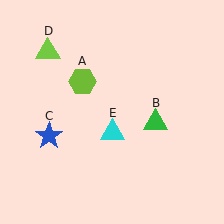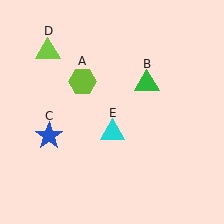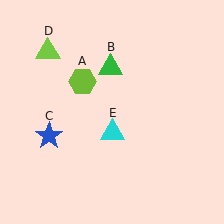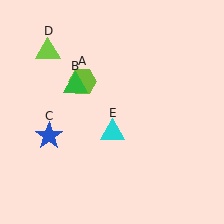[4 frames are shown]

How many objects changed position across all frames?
1 object changed position: green triangle (object B).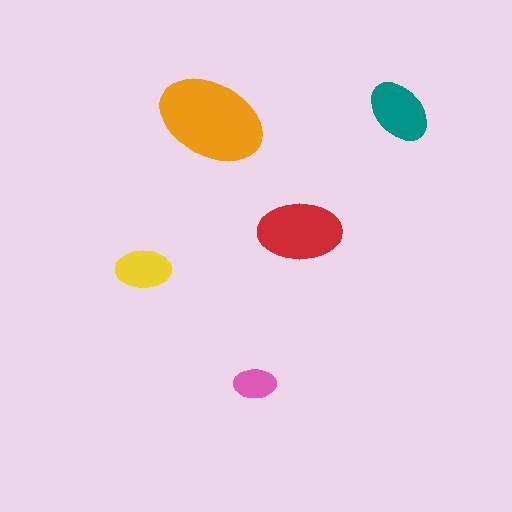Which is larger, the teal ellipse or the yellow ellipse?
The teal one.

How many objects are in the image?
There are 5 objects in the image.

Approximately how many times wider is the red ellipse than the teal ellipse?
About 1.5 times wider.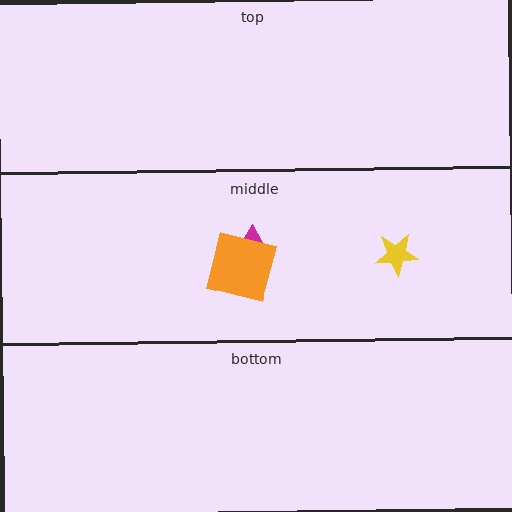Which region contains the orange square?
The middle region.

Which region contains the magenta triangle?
The middle region.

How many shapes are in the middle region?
3.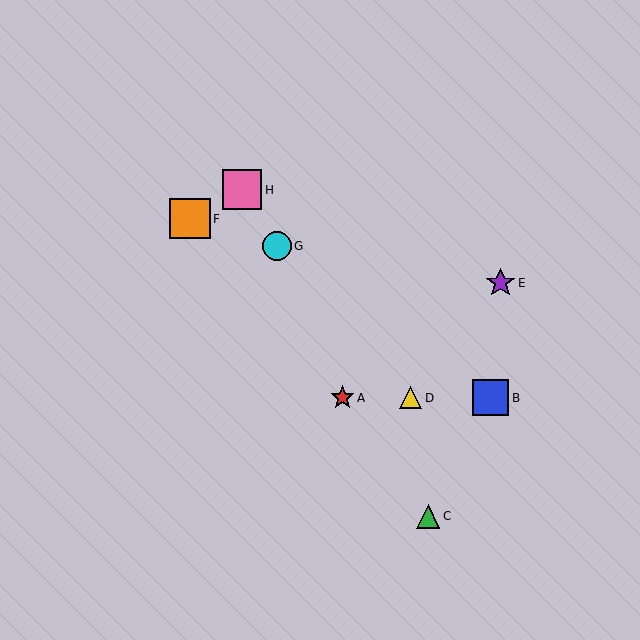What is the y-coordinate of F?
Object F is at y≈219.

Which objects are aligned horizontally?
Objects A, B, D are aligned horizontally.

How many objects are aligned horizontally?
3 objects (A, B, D) are aligned horizontally.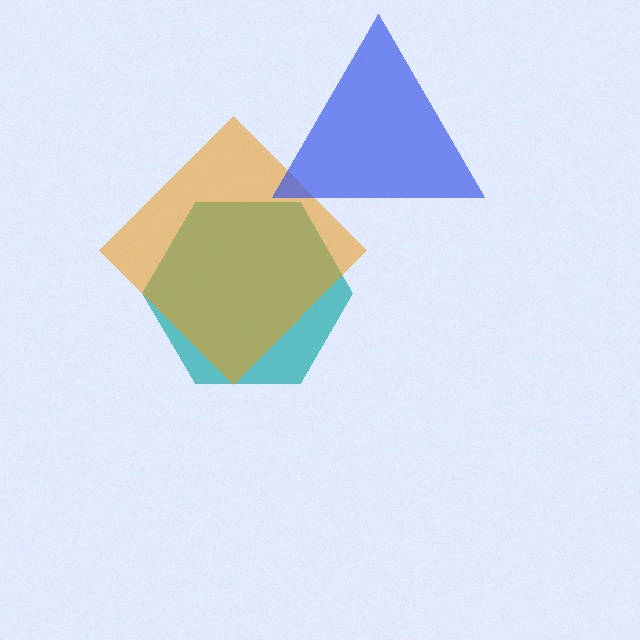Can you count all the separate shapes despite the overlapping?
Yes, there are 3 separate shapes.